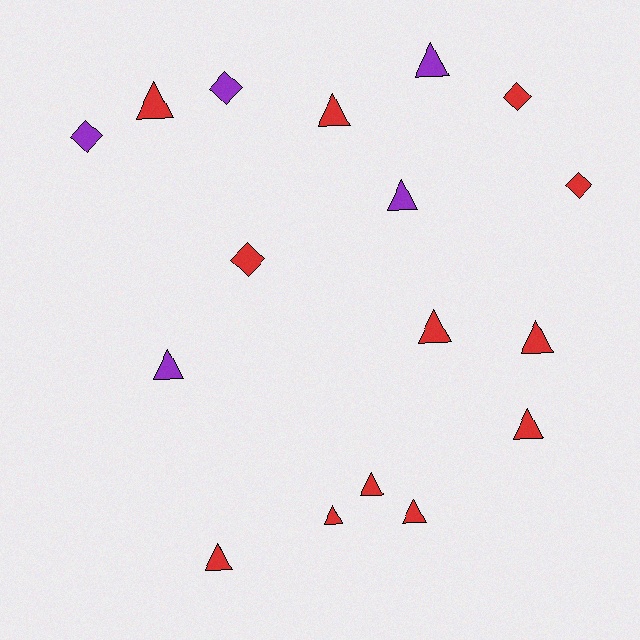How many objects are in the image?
There are 17 objects.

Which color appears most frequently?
Red, with 12 objects.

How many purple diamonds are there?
There are 2 purple diamonds.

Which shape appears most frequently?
Triangle, with 12 objects.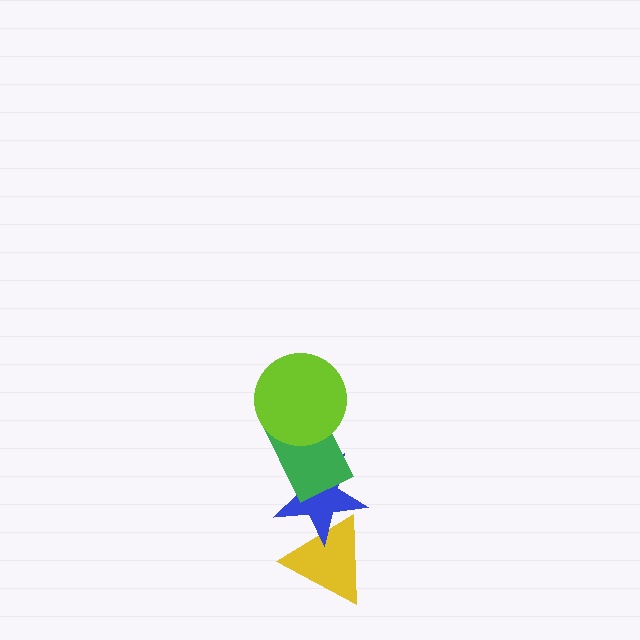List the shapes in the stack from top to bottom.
From top to bottom: the lime circle, the green rectangle, the blue star, the yellow triangle.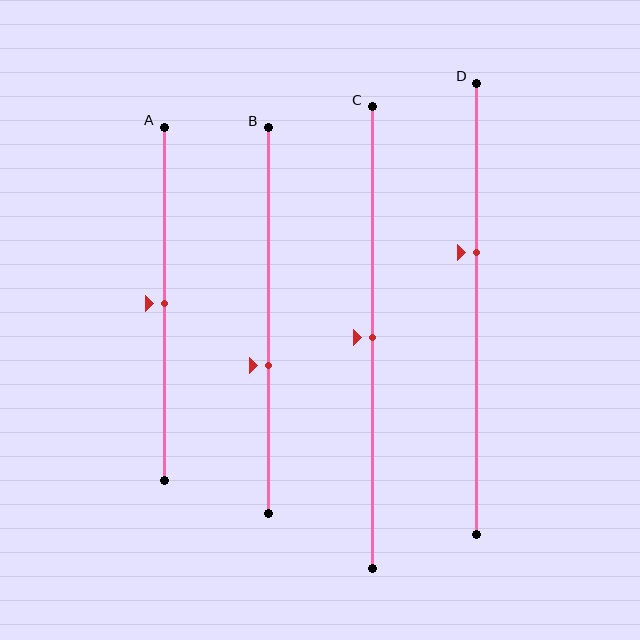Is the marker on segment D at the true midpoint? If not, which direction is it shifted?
No, the marker on segment D is shifted upward by about 13% of the segment length.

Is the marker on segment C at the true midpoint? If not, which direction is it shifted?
Yes, the marker on segment C is at the true midpoint.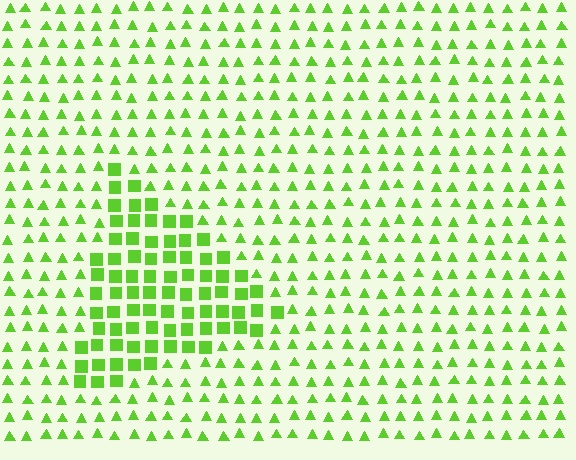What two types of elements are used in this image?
The image uses squares inside the triangle region and triangles outside it.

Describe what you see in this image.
The image is filled with small lime elements arranged in a uniform grid. A triangle-shaped region contains squares, while the surrounding area contains triangles. The boundary is defined purely by the change in element shape.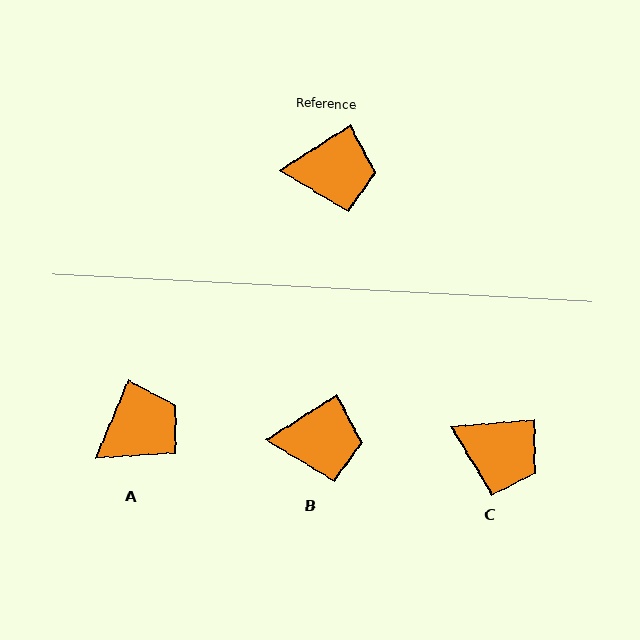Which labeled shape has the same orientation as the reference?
B.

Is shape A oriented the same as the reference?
No, it is off by about 35 degrees.